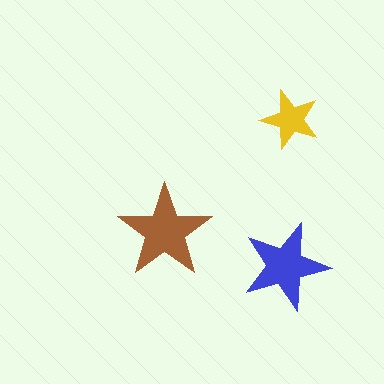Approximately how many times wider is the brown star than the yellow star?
About 1.5 times wider.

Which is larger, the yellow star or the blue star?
The blue one.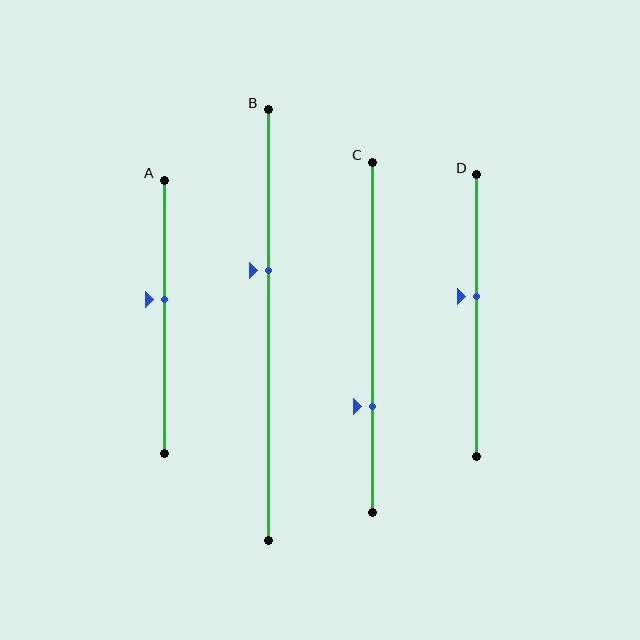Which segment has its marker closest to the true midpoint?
Segment A has its marker closest to the true midpoint.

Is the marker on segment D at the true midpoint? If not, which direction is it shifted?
No, the marker on segment D is shifted upward by about 7% of the segment length.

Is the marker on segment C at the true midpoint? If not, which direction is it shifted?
No, the marker on segment C is shifted downward by about 20% of the segment length.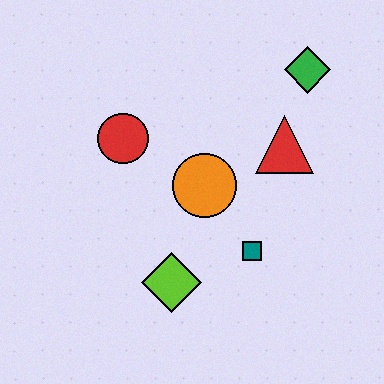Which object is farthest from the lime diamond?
The green diamond is farthest from the lime diamond.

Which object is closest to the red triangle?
The green diamond is closest to the red triangle.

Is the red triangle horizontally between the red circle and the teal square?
No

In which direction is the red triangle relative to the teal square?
The red triangle is above the teal square.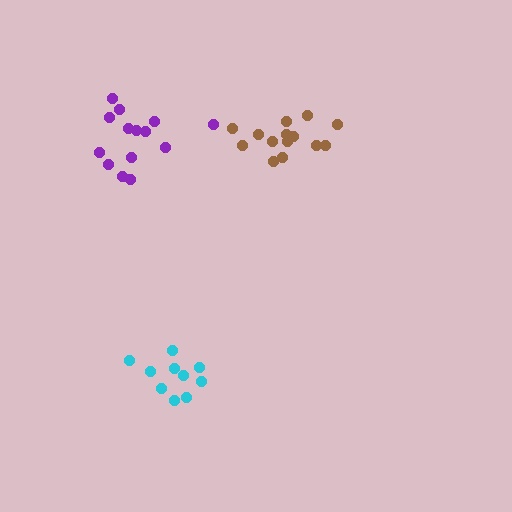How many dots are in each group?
Group 1: 14 dots, Group 2: 10 dots, Group 3: 14 dots (38 total).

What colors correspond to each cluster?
The clusters are colored: brown, cyan, purple.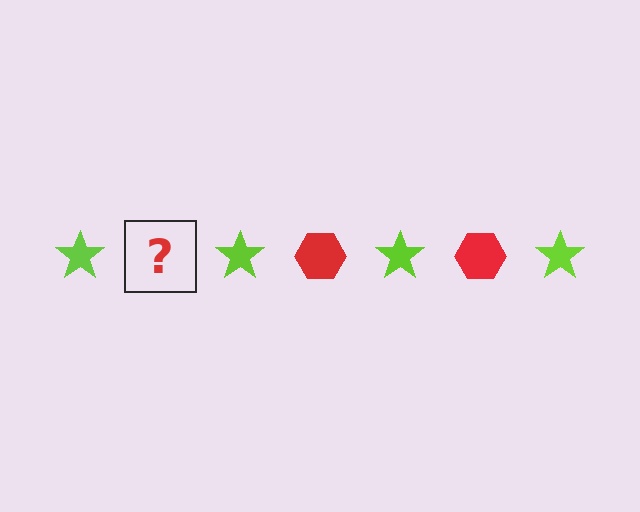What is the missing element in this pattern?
The missing element is a red hexagon.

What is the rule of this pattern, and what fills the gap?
The rule is that the pattern alternates between lime star and red hexagon. The gap should be filled with a red hexagon.